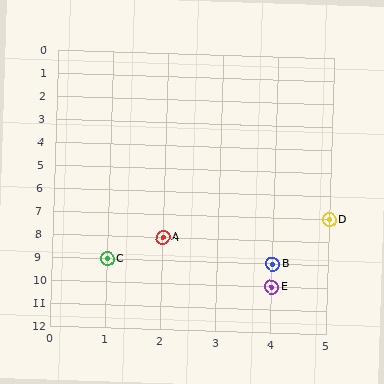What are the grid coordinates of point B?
Point B is at grid coordinates (4, 9).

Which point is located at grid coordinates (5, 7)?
Point D is at (5, 7).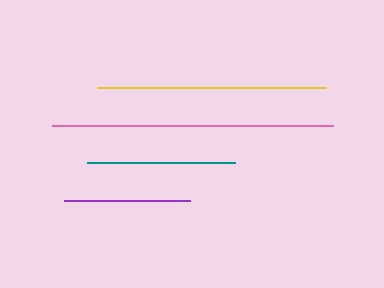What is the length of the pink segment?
The pink segment is approximately 282 pixels long.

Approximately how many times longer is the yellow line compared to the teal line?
The yellow line is approximately 1.5 times the length of the teal line.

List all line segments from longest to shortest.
From longest to shortest: pink, yellow, teal, purple.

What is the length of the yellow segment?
The yellow segment is approximately 228 pixels long.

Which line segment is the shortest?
The purple line is the shortest at approximately 126 pixels.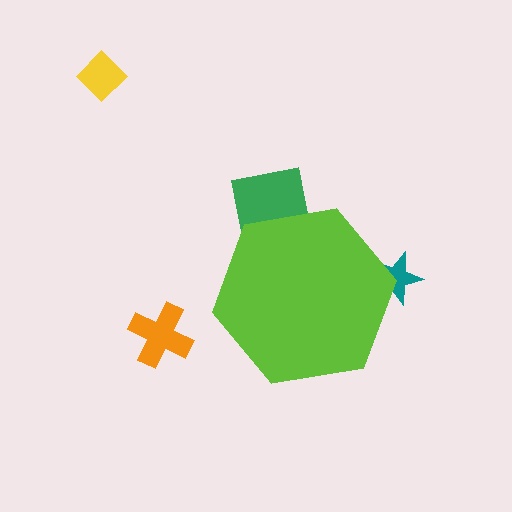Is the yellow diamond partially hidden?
No, the yellow diamond is fully visible.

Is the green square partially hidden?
Yes, the green square is partially hidden behind the lime hexagon.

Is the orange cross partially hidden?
No, the orange cross is fully visible.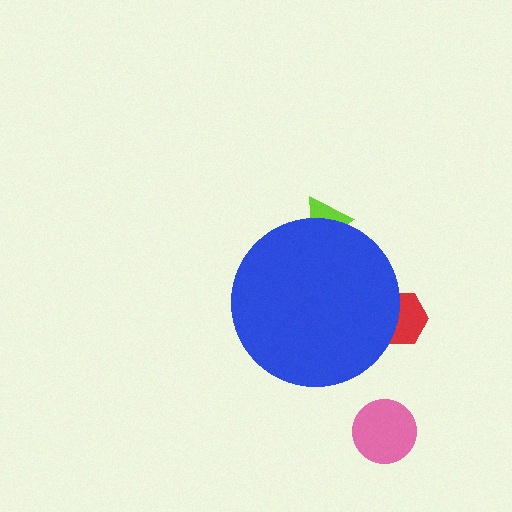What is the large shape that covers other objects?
A blue circle.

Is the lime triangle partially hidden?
Yes, the lime triangle is partially hidden behind the blue circle.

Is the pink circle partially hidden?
No, the pink circle is fully visible.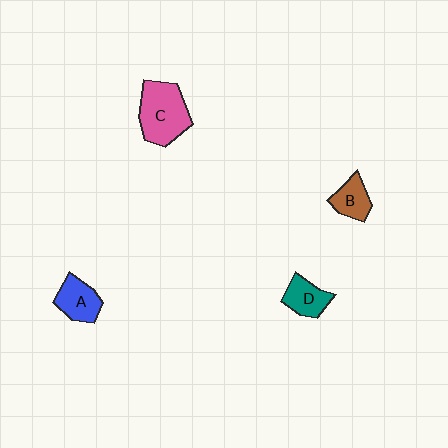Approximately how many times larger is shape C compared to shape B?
Approximately 2.0 times.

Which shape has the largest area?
Shape C (pink).